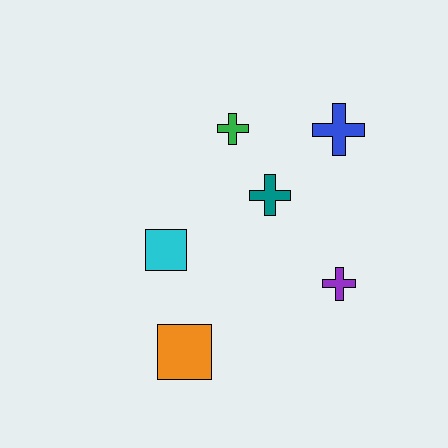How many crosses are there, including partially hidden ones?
There are 4 crosses.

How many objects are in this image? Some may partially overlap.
There are 6 objects.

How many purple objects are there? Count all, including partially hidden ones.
There is 1 purple object.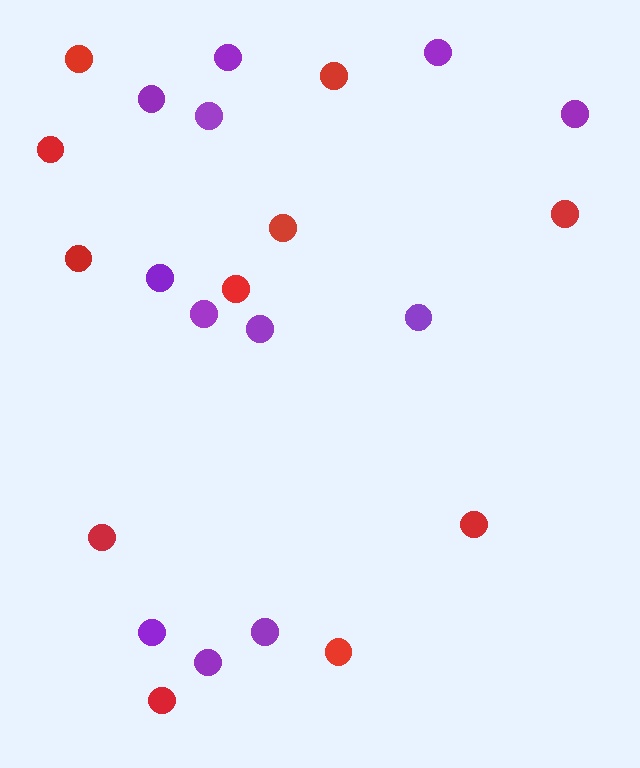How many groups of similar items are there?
There are 2 groups: one group of red circles (11) and one group of purple circles (12).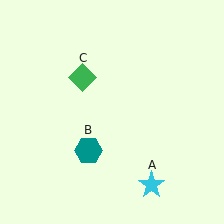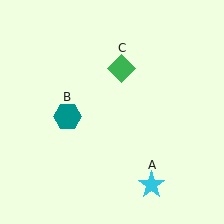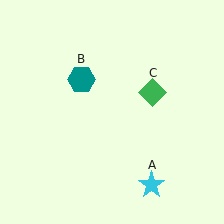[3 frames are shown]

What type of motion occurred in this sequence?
The teal hexagon (object B), green diamond (object C) rotated clockwise around the center of the scene.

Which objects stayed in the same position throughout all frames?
Cyan star (object A) remained stationary.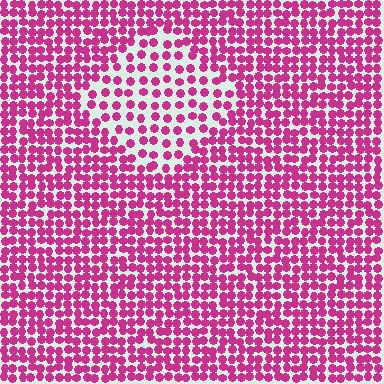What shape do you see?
I see a diamond.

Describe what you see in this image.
The image contains small magenta elements arranged at two different densities. A diamond-shaped region is visible where the elements are less densely packed than the surrounding area.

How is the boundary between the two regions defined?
The boundary is defined by a change in element density (approximately 1.9x ratio). All elements are the same color, size, and shape.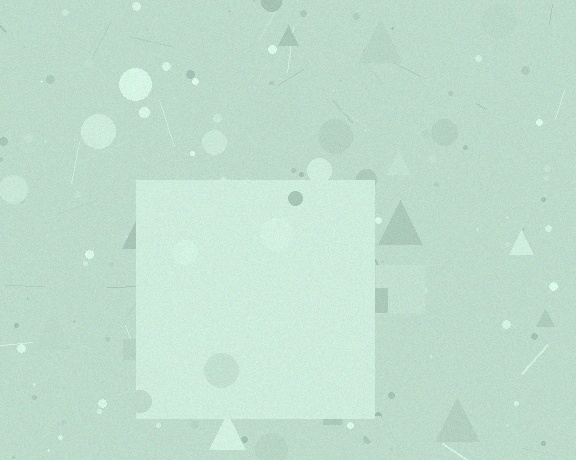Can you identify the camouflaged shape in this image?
The camouflaged shape is a square.